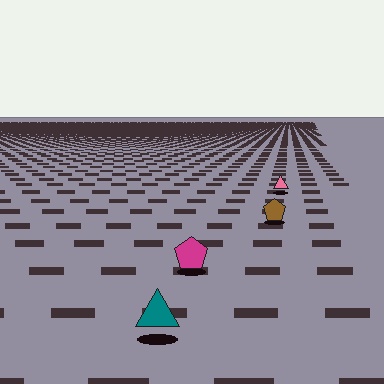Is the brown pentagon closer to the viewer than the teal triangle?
No. The teal triangle is closer — you can tell from the texture gradient: the ground texture is coarser near it.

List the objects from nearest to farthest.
From nearest to farthest: the teal triangle, the magenta pentagon, the brown pentagon, the pink triangle.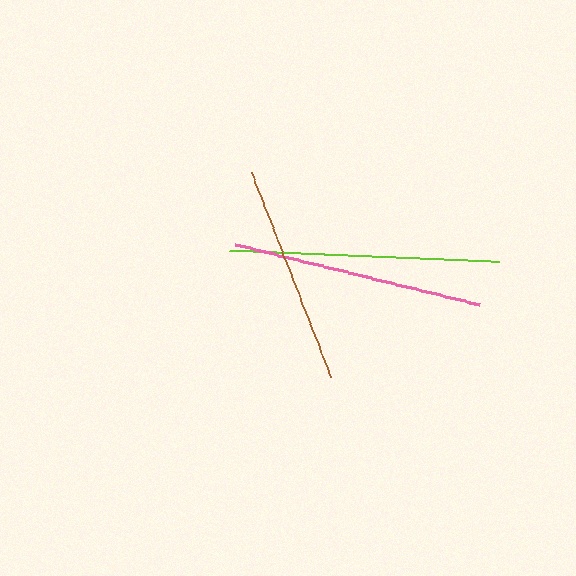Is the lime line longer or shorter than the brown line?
The lime line is longer than the brown line.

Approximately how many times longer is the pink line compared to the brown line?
The pink line is approximately 1.2 times the length of the brown line.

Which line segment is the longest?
The lime line is the longest at approximately 271 pixels.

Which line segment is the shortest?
The brown line is the shortest at approximately 219 pixels.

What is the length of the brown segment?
The brown segment is approximately 219 pixels long.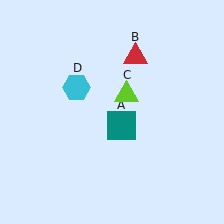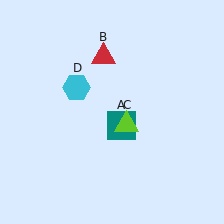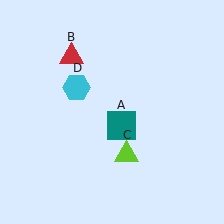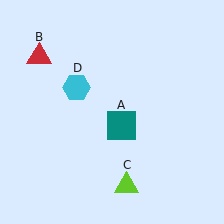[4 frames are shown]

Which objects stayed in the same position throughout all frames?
Teal square (object A) and cyan hexagon (object D) remained stationary.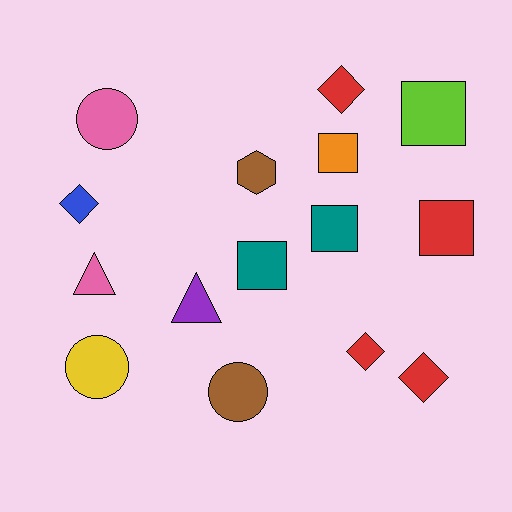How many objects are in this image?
There are 15 objects.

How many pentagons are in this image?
There are no pentagons.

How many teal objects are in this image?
There are 2 teal objects.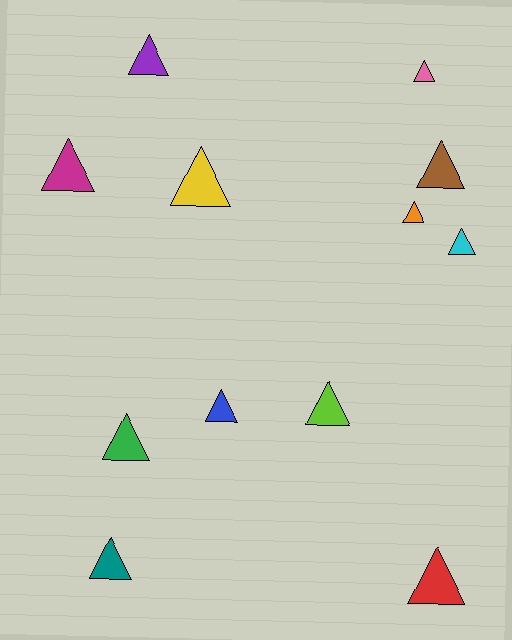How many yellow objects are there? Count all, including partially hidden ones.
There is 1 yellow object.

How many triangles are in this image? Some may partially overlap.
There are 12 triangles.